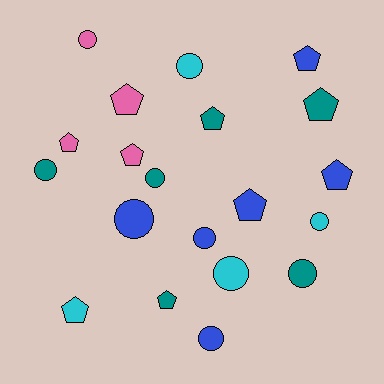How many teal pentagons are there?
There are 3 teal pentagons.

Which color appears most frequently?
Teal, with 6 objects.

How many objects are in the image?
There are 20 objects.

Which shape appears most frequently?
Pentagon, with 10 objects.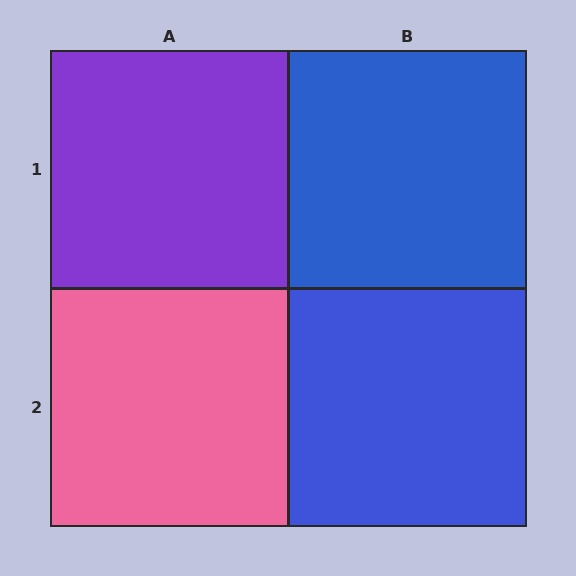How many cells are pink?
1 cell is pink.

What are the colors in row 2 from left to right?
Pink, blue.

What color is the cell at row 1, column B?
Blue.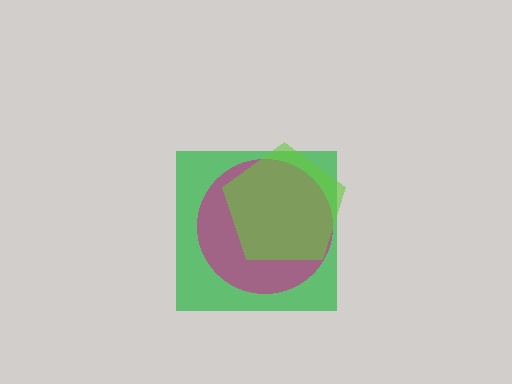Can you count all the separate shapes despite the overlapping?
Yes, there are 3 separate shapes.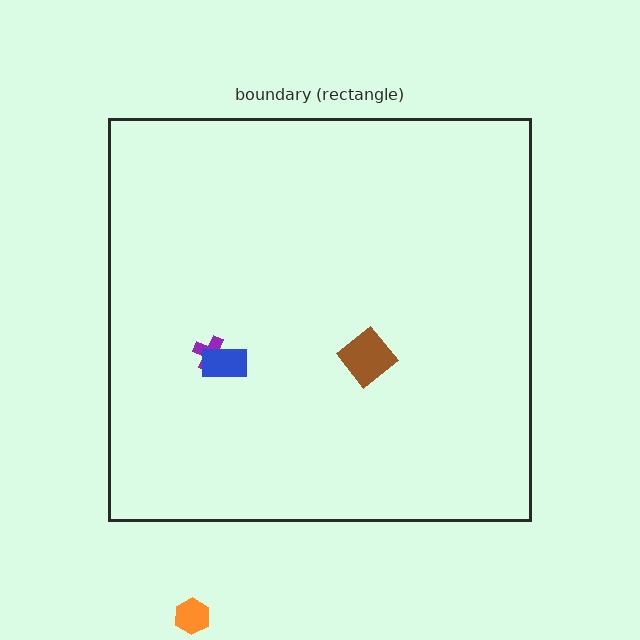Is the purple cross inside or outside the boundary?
Inside.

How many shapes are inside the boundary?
3 inside, 1 outside.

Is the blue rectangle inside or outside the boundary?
Inside.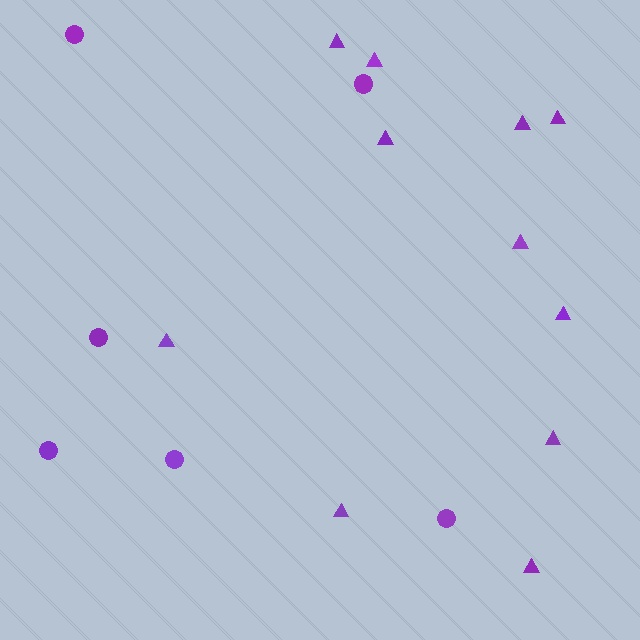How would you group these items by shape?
There are 2 groups: one group of circles (6) and one group of triangles (11).